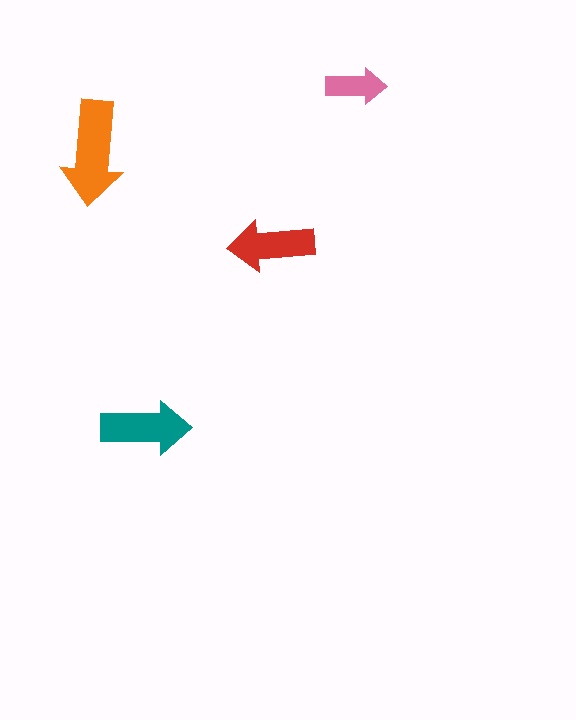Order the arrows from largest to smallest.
the orange one, the teal one, the red one, the pink one.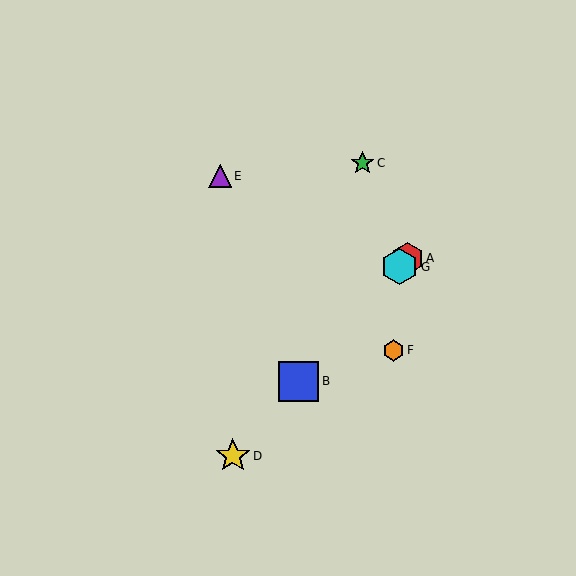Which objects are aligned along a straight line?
Objects A, B, D, G are aligned along a straight line.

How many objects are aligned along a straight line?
4 objects (A, B, D, G) are aligned along a straight line.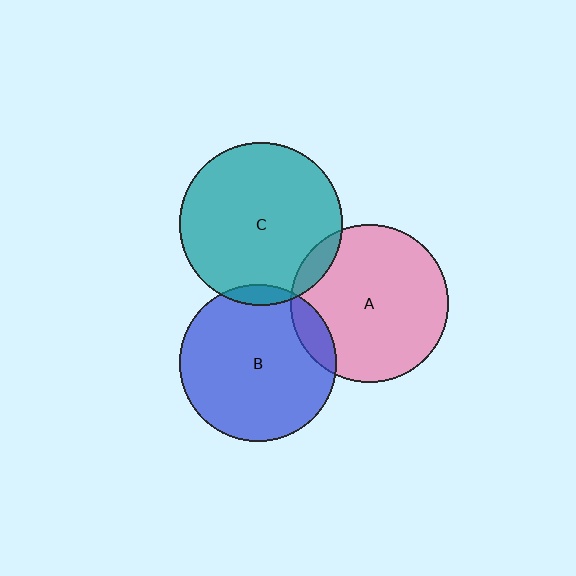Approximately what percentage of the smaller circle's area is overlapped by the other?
Approximately 5%.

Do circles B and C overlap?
Yes.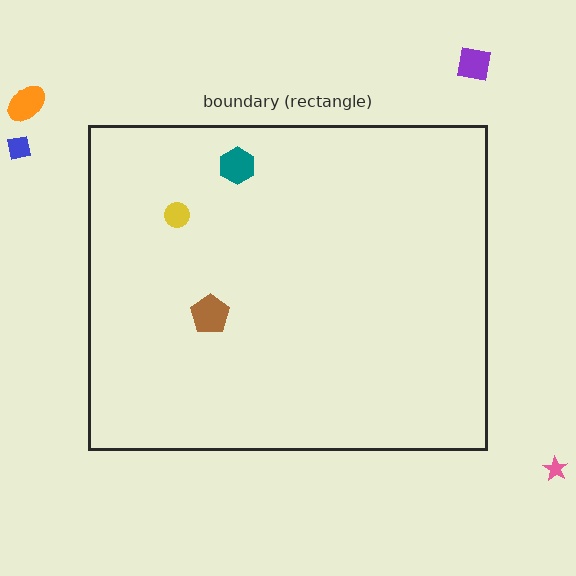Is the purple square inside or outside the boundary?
Outside.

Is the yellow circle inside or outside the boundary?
Inside.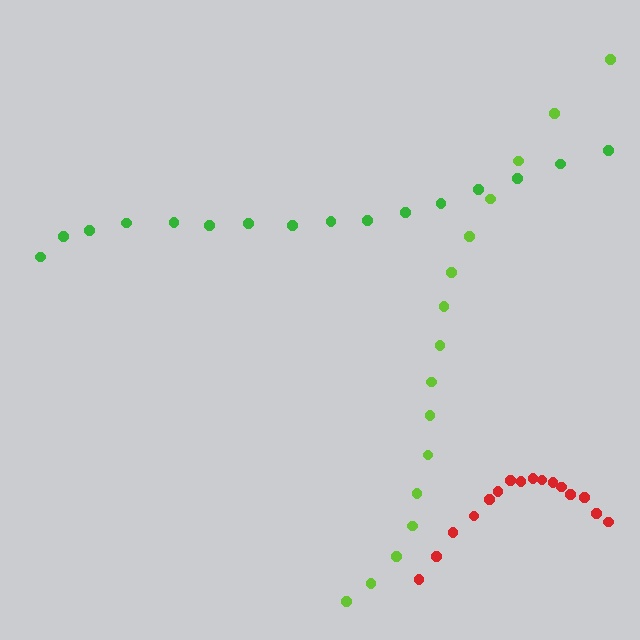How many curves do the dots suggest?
There are 3 distinct paths.